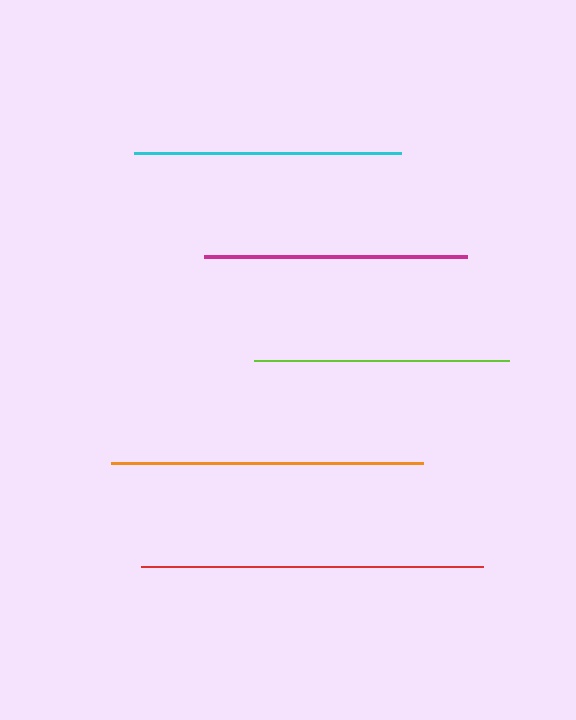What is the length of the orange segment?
The orange segment is approximately 312 pixels long.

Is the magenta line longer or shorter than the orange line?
The orange line is longer than the magenta line.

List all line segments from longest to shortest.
From longest to shortest: red, orange, cyan, magenta, lime.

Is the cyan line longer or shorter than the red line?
The red line is longer than the cyan line.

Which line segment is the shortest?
The lime line is the shortest at approximately 255 pixels.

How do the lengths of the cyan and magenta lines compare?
The cyan and magenta lines are approximately the same length.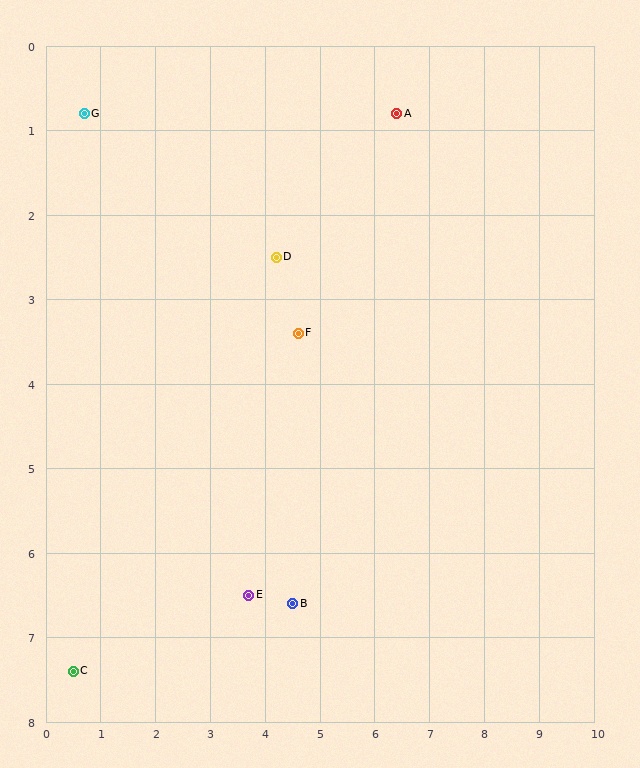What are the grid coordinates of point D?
Point D is at approximately (4.2, 2.5).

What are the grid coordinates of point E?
Point E is at approximately (3.7, 6.5).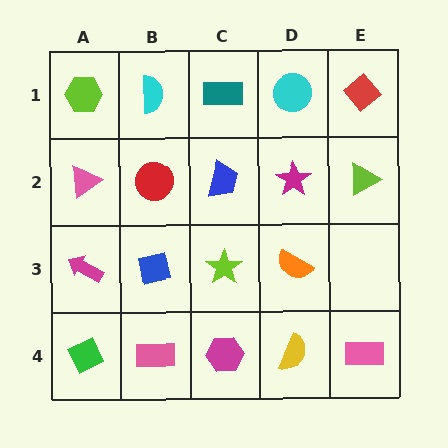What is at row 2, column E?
A lime triangle.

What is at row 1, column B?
A cyan semicircle.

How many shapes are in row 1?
5 shapes.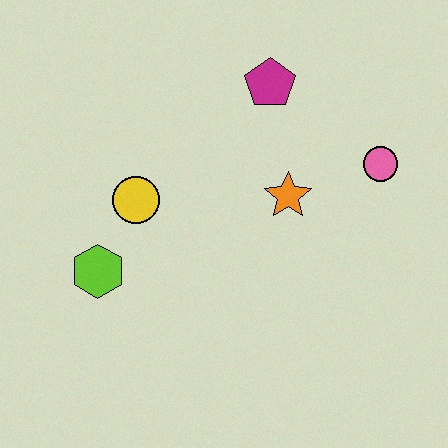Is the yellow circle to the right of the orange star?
No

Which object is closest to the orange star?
The pink circle is closest to the orange star.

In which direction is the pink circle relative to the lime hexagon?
The pink circle is to the right of the lime hexagon.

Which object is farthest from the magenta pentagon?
The lime hexagon is farthest from the magenta pentagon.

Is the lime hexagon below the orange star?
Yes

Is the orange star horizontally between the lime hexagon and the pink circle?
Yes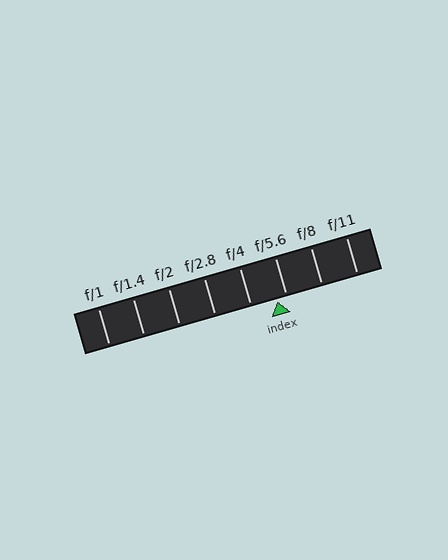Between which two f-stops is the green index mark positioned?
The index mark is between f/4 and f/5.6.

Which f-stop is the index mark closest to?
The index mark is closest to f/5.6.